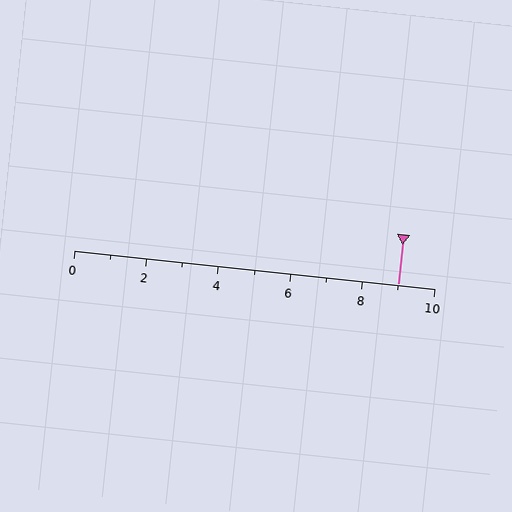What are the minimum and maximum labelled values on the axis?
The axis runs from 0 to 10.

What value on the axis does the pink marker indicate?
The marker indicates approximately 9.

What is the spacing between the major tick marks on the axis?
The major ticks are spaced 2 apart.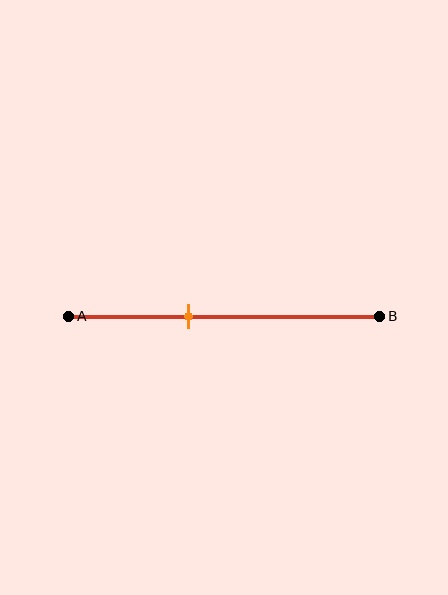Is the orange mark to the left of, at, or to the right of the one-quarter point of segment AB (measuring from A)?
The orange mark is to the right of the one-quarter point of segment AB.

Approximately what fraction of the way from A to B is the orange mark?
The orange mark is approximately 40% of the way from A to B.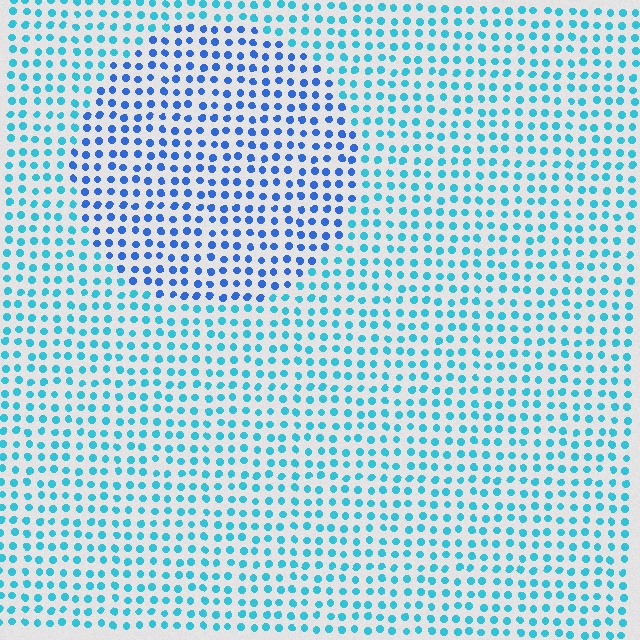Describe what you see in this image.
The image is filled with small cyan elements in a uniform arrangement. A circle-shaped region is visible where the elements are tinted to a slightly different hue, forming a subtle color boundary.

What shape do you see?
I see a circle.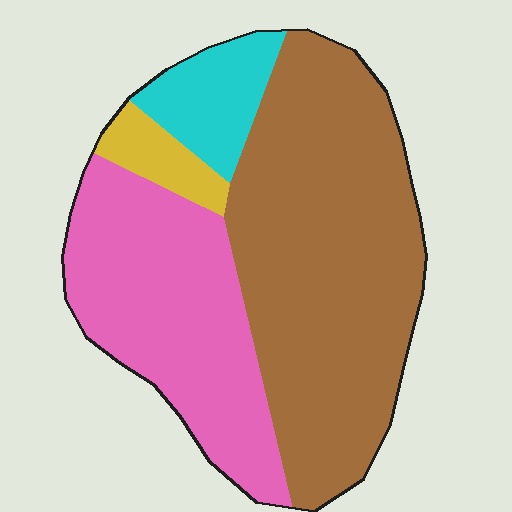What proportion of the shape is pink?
Pink takes up about one third (1/3) of the shape.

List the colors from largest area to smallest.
From largest to smallest: brown, pink, cyan, yellow.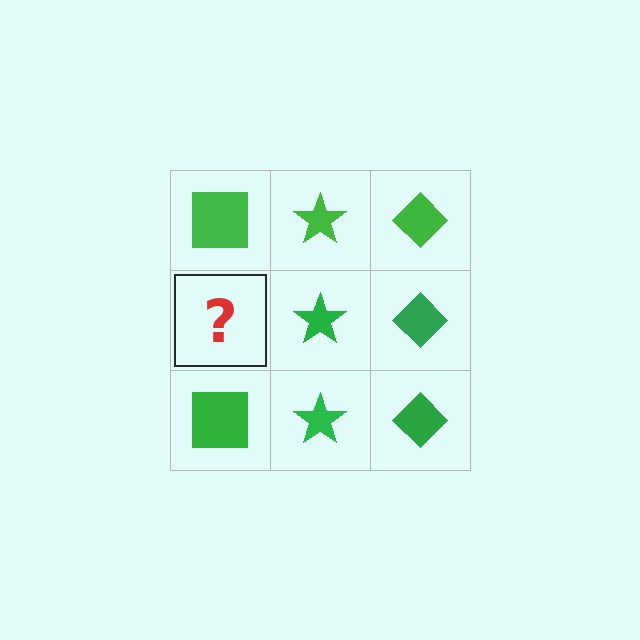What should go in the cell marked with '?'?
The missing cell should contain a green square.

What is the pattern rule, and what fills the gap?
The rule is that each column has a consistent shape. The gap should be filled with a green square.